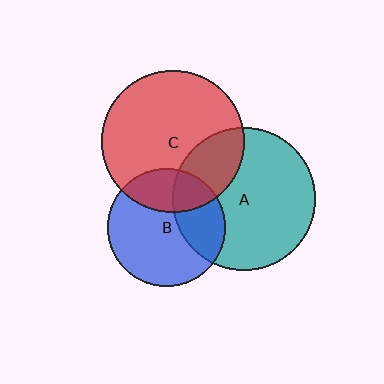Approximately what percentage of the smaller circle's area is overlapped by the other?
Approximately 30%.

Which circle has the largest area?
Circle A (teal).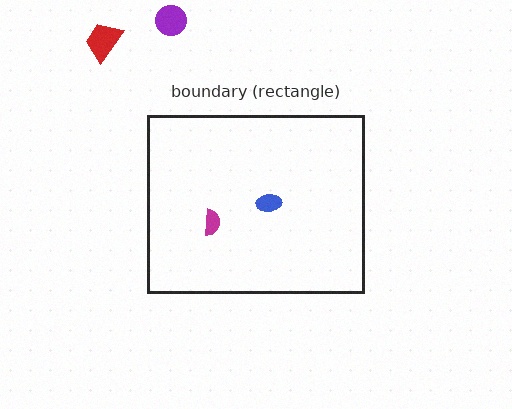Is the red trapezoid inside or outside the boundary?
Outside.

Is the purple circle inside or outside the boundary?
Outside.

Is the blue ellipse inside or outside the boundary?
Inside.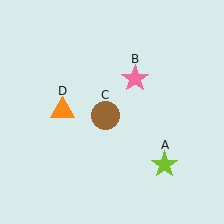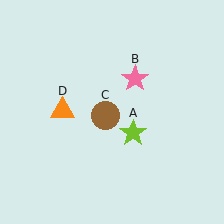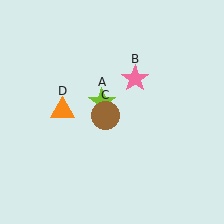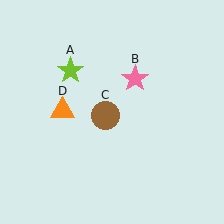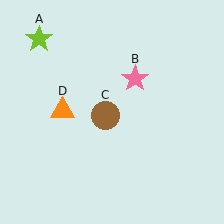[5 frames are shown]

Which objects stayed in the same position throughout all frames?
Pink star (object B) and brown circle (object C) and orange triangle (object D) remained stationary.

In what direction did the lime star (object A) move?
The lime star (object A) moved up and to the left.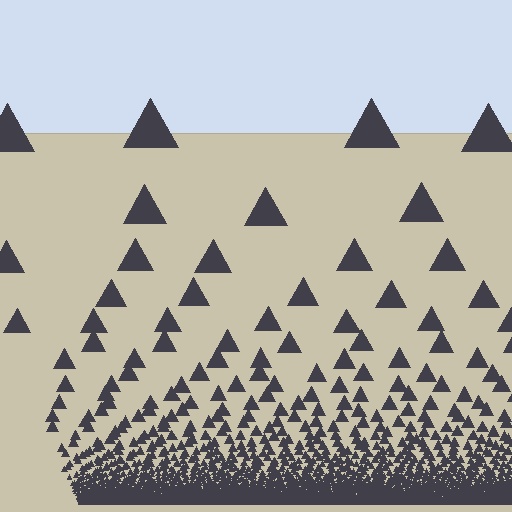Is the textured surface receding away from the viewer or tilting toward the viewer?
The surface appears to tilt toward the viewer. Texture elements get larger and sparser toward the top.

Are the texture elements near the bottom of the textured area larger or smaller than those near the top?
Smaller. The gradient is inverted — elements near the bottom are smaller and denser.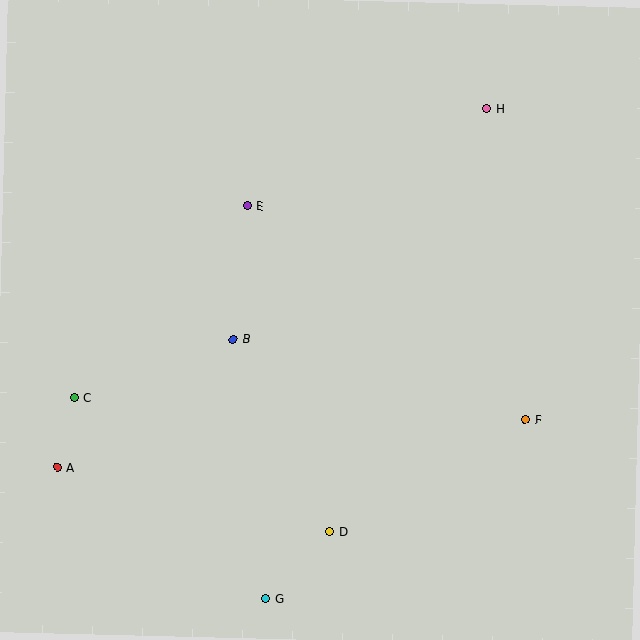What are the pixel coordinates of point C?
Point C is at (74, 397).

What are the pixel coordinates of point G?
Point G is at (266, 598).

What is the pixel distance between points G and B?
The distance between G and B is 261 pixels.